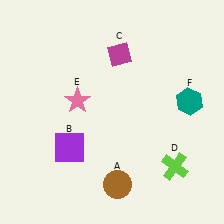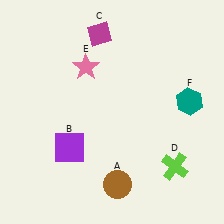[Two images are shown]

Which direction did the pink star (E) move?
The pink star (E) moved up.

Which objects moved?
The objects that moved are: the magenta diamond (C), the pink star (E).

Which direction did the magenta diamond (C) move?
The magenta diamond (C) moved up.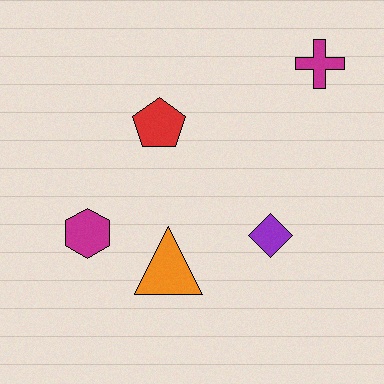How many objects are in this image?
There are 5 objects.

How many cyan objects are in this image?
There are no cyan objects.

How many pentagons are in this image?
There is 1 pentagon.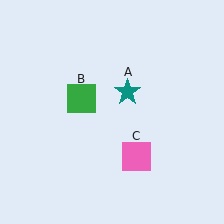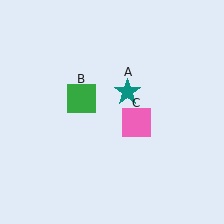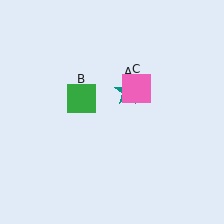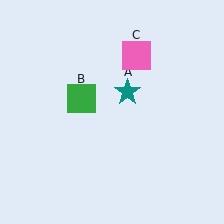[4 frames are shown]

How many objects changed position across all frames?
1 object changed position: pink square (object C).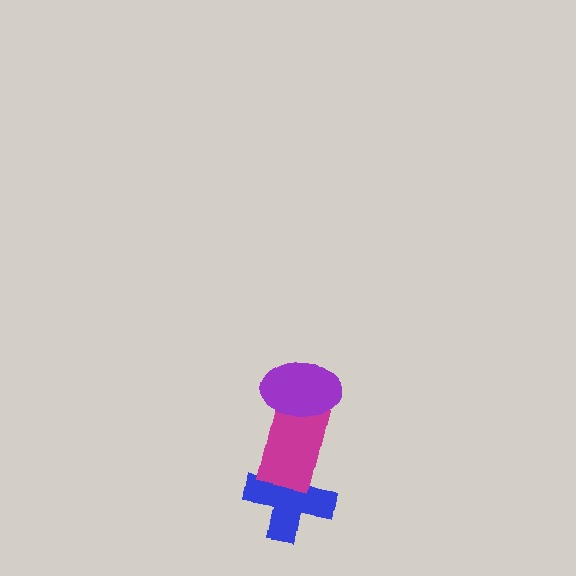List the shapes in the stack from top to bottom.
From top to bottom: the purple ellipse, the magenta rectangle, the blue cross.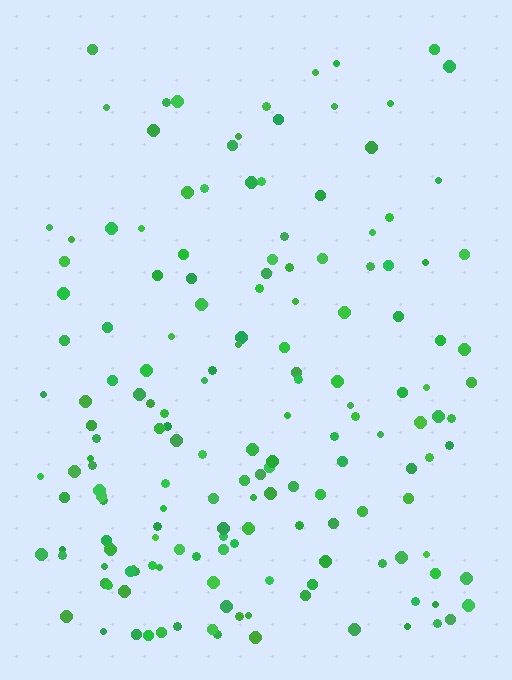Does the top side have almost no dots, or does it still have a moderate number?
Still a moderate number, just noticeably fewer than the bottom.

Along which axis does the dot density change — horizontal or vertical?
Vertical.